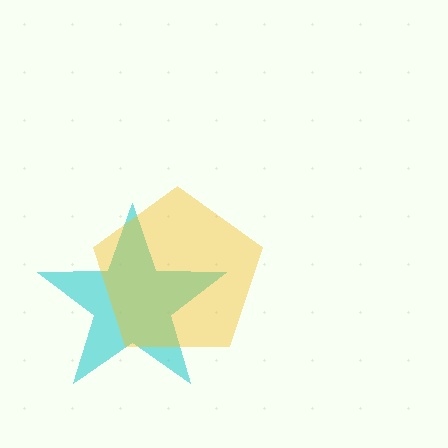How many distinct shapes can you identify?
There are 2 distinct shapes: a cyan star, a yellow pentagon.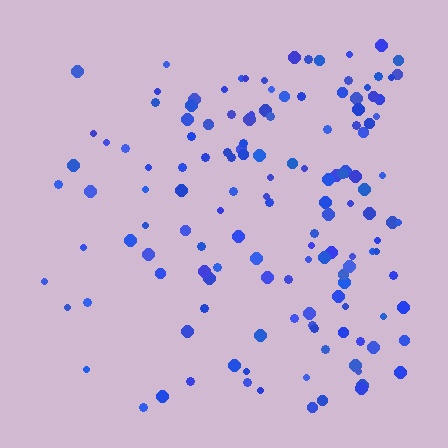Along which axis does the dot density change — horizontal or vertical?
Horizontal.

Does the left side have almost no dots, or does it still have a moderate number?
Still a moderate number, just noticeably fewer than the right.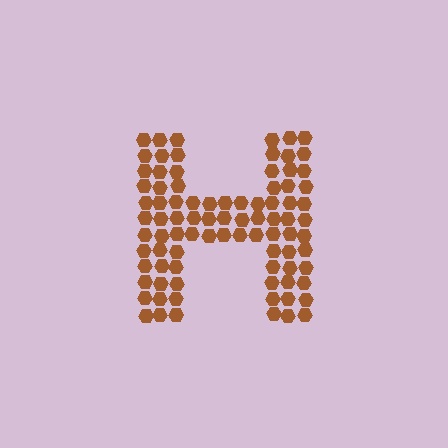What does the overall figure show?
The overall figure shows the letter H.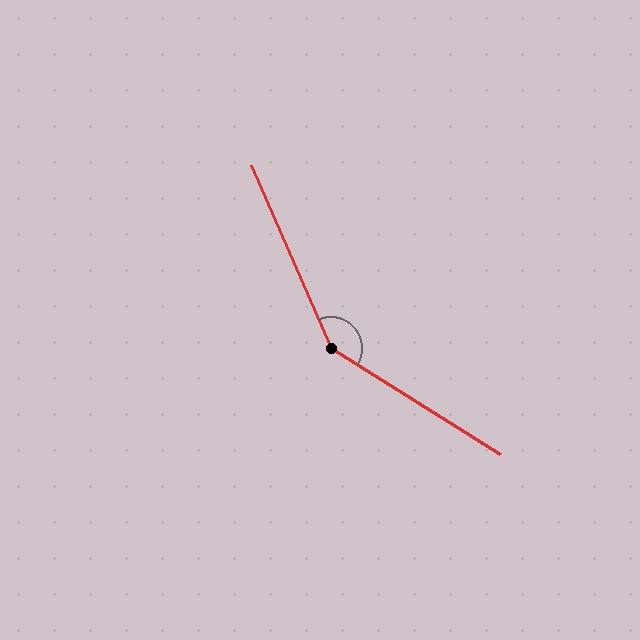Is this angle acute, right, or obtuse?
It is obtuse.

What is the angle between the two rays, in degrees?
Approximately 146 degrees.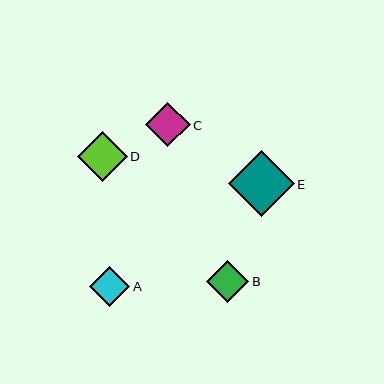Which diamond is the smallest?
Diamond A is the smallest with a size of approximately 40 pixels.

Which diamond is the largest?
Diamond E is the largest with a size of approximately 66 pixels.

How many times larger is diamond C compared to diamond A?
Diamond C is approximately 1.1 times the size of diamond A.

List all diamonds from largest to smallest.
From largest to smallest: E, D, C, B, A.